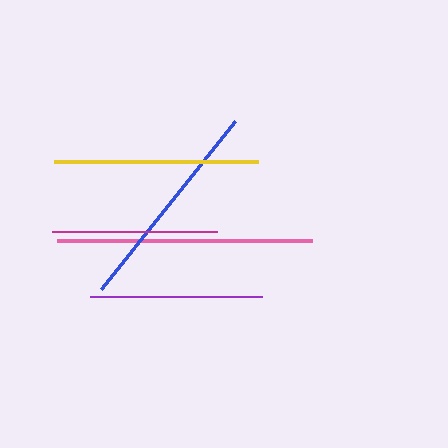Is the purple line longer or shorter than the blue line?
The blue line is longer than the purple line.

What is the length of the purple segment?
The purple segment is approximately 172 pixels long.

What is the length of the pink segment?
The pink segment is approximately 255 pixels long.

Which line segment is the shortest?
The magenta line is the shortest at approximately 164 pixels.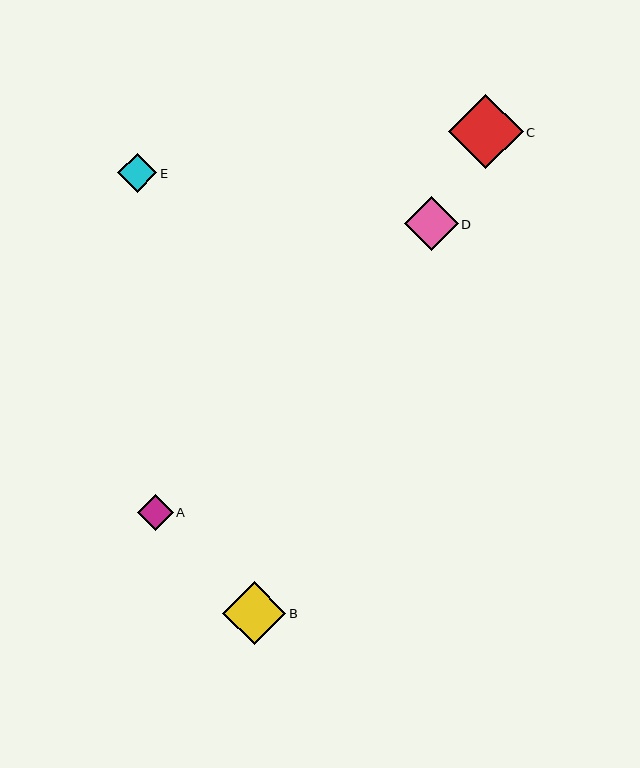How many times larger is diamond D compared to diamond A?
Diamond D is approximately 1.5 times the size of diamond A.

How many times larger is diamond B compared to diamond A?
Diamond B is approximately 1.7 times the size of diamond A.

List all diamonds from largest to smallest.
From largest to smallest: C, B, D, E, A.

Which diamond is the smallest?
Diamond A is the smallest with a size of approximately 36 pixels.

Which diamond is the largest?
Diamond C is the largest with a size of approximately 74 pixels.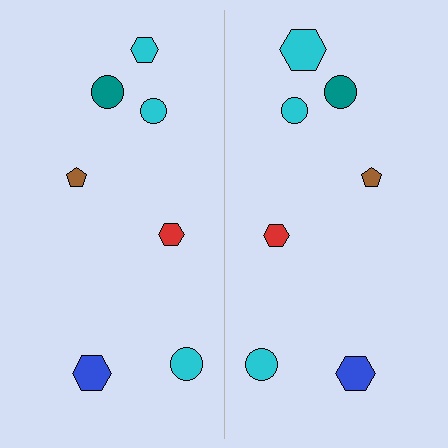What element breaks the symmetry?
The cyan hexagon on the right side has a different size than its mirror counterpart.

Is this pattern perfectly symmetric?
No, the pattern is not perfectly symmetric. The cyan hexagon on the right side has a different size than its mirror counterpart.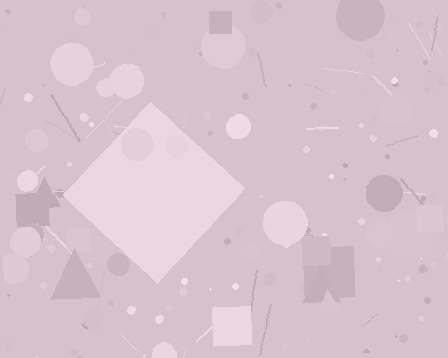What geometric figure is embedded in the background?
A diamond is embedded in the background.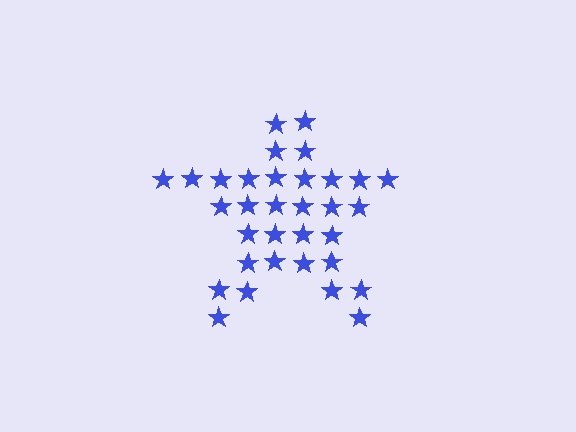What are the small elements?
The small elements are stars.